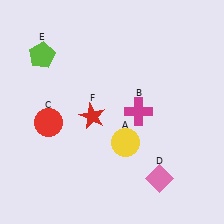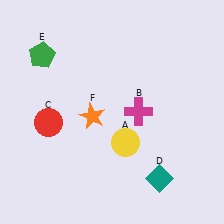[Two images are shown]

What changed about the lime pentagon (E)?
In Image 1, E is lime. In Image 2, it changed to green.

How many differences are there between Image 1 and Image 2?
There are 3 differences between the two images.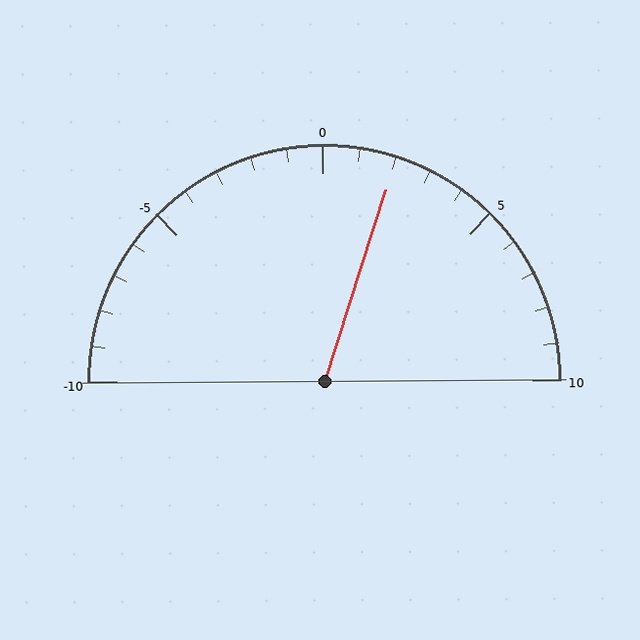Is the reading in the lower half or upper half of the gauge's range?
The reading is in the upper half of the range (-10 to 10).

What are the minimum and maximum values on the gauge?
The gauge ranges from -10 to 10.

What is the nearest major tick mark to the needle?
The nearest major tick mark is 0.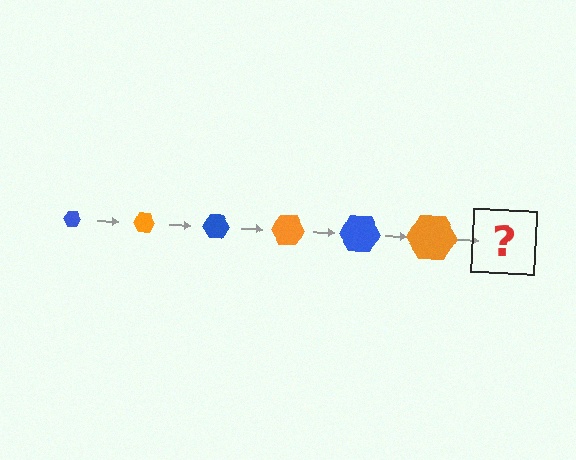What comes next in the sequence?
The next element should be a blue hexagon, larger than the previous one.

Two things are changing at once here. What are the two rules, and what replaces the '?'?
The two rules are that the hexagon grows larger each step and the color cycles through blue and orange. The '?' should be a blue hexagon, larger than the previous one.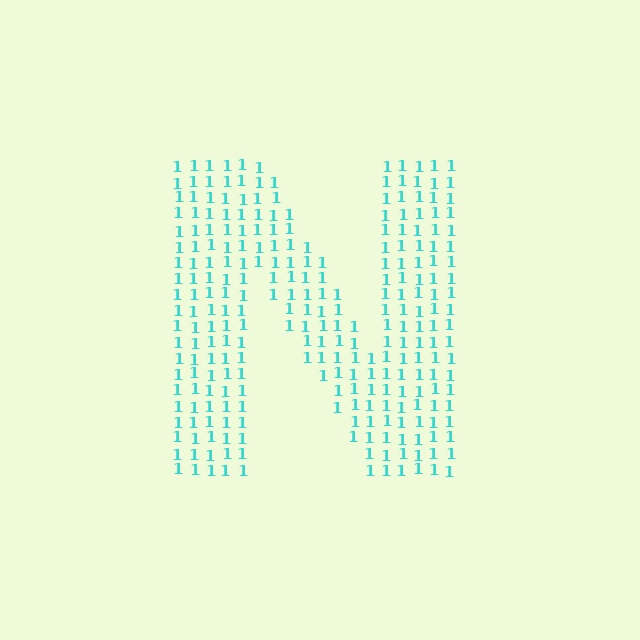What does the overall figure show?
The overall figure shows the letter N.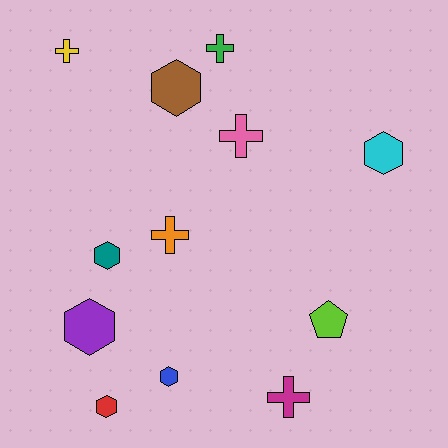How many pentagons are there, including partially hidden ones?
There is 1 pentagon.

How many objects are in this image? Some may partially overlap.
There are 12 objects.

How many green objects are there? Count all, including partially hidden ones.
There is 1 green object.